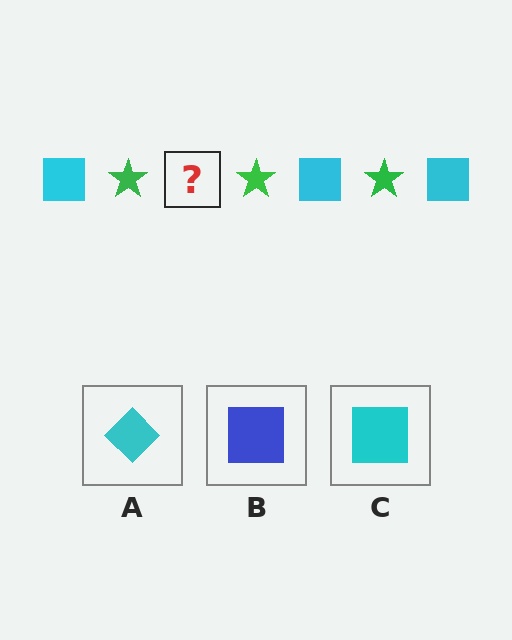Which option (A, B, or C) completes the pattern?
C.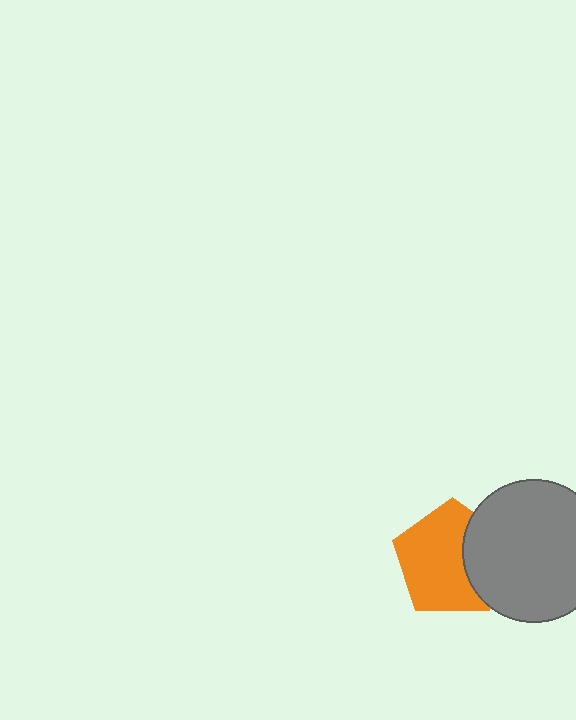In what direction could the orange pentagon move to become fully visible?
The orange pentagon could move left. That would shift it out from behind the gray circle entirely.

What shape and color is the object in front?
The object in front is a gray circle.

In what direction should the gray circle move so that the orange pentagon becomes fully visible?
The gray circle should move right. That is the shortest direction to clear the overlap and leave the orange pentagon fully visible.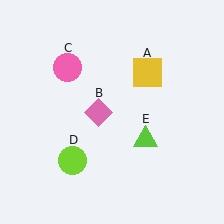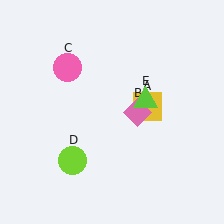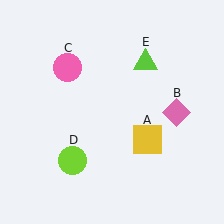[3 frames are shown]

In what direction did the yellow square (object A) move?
The yellow square (object A) moved down.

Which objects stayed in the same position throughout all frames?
Pink circle (object C) and lime circle (object D) remained stationary.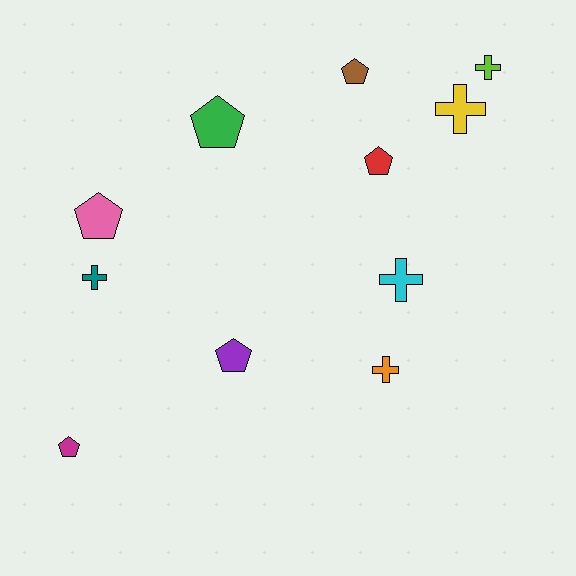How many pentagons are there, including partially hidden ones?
There are 6 pentagons.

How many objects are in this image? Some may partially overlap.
There are 11 objects.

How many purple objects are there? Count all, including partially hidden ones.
There is 1 purple object.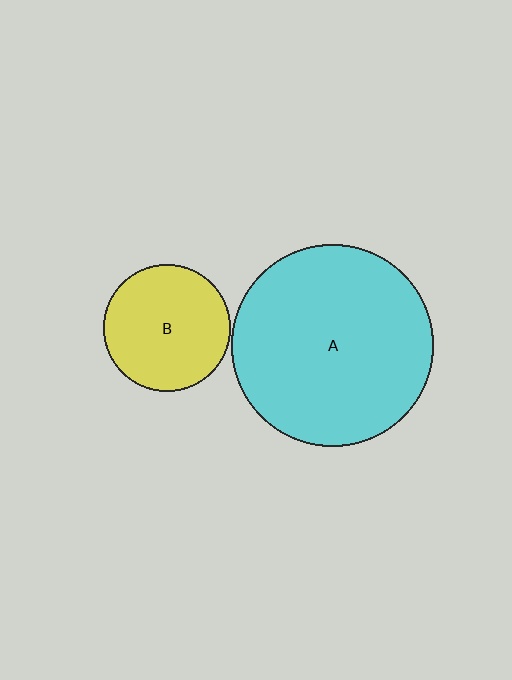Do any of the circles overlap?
No, none of the circles overlap.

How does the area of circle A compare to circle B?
Approximately 2.6 times.